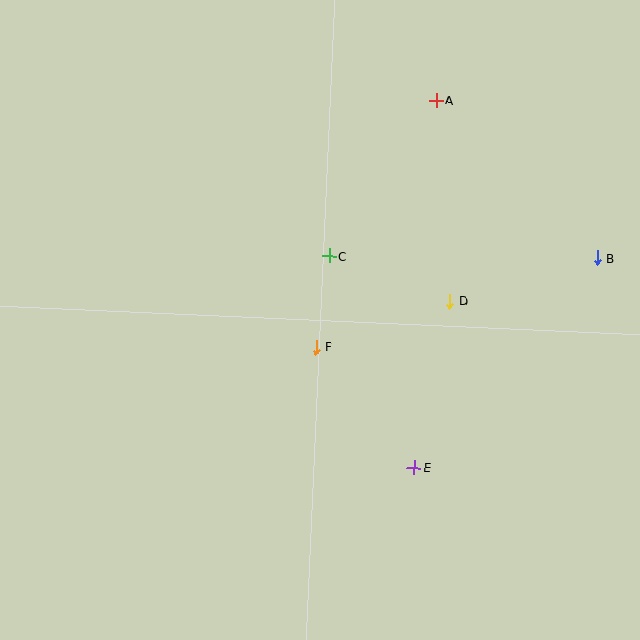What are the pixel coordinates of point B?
Point B is at (597, 258).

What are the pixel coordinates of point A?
Point A is at (436, 100).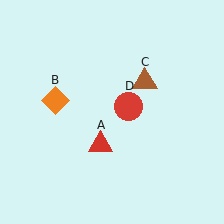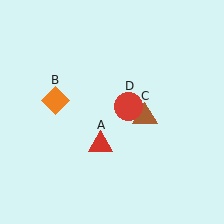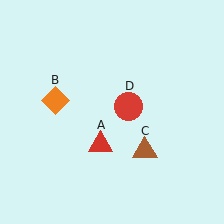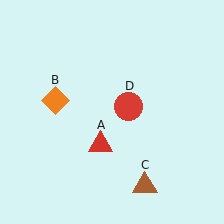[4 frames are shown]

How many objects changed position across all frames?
1 object changed position: brown triangle (object C).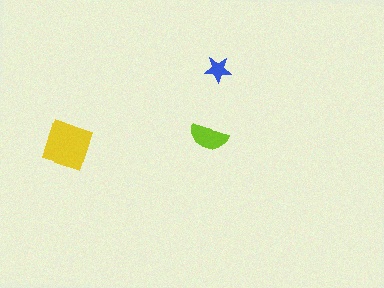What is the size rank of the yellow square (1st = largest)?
1st.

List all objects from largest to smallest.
The yellow square, the lime semicircle, the blue star.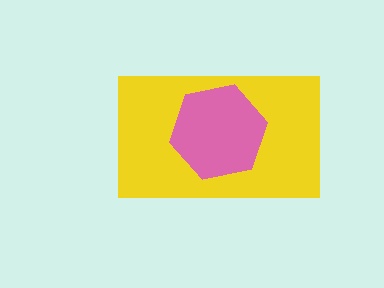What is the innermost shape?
The pink hexagon.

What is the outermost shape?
The yellow rectangle.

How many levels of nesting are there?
2.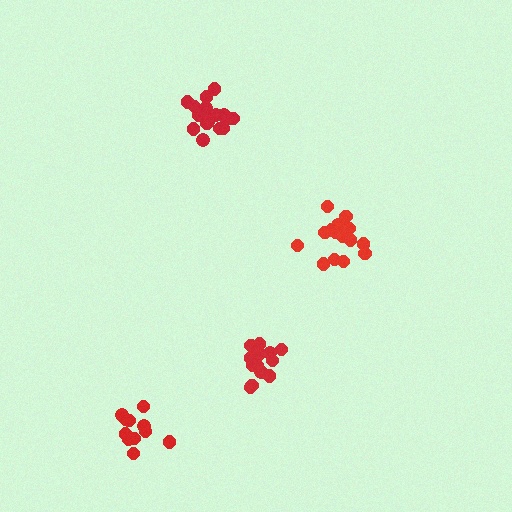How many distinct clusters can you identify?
There are 4 distinct clusters.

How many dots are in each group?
Group 1: 17 dots, Group 2: 13 dots, Group 3: 11 dots, Group 4: 15 dots (56 total).